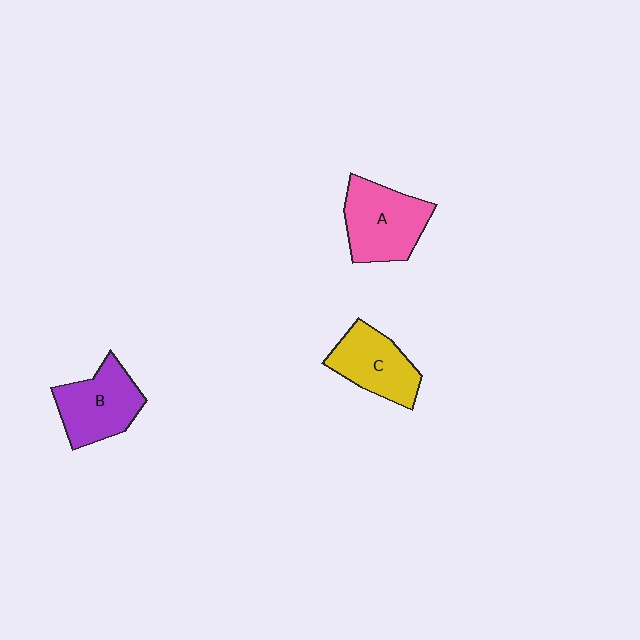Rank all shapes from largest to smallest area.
From largest to smallest: A (pink), B (purple), C (yellow).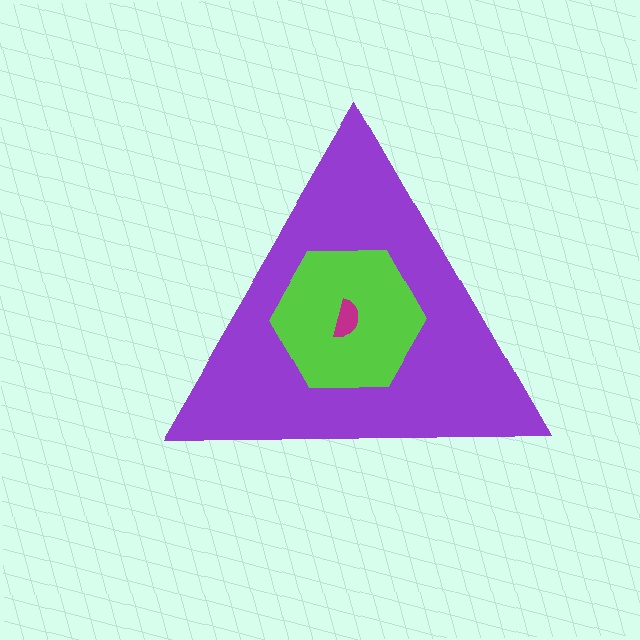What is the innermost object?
The magenta semicircle.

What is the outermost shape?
The purple triangle.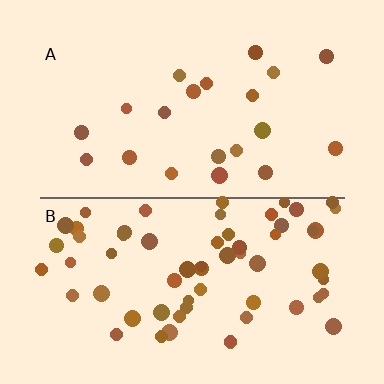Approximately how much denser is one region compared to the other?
Approximately 3.1× — region B over region A.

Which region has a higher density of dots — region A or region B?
B (the bottom).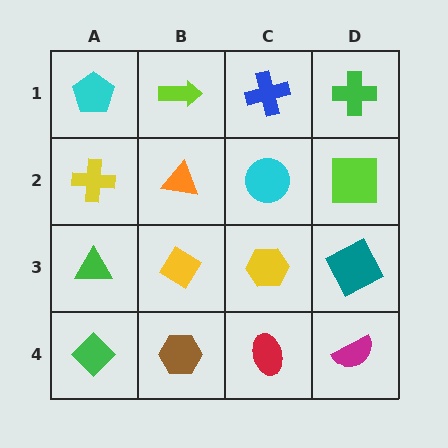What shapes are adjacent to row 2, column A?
A cyan pentagon (row 1, column A), a green triangle (row 3, column A), an orange triangle (row 2, column B).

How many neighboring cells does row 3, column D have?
3.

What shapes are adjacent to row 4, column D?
A teal square (row 3, column D), a red ellipse (row 4, column C).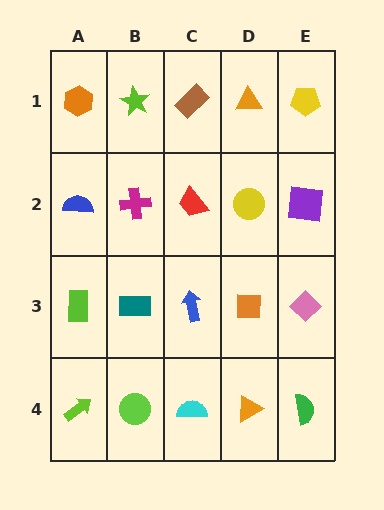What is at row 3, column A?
A lime rectangle.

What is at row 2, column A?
A blue semicircle.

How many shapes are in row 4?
5 shapes.